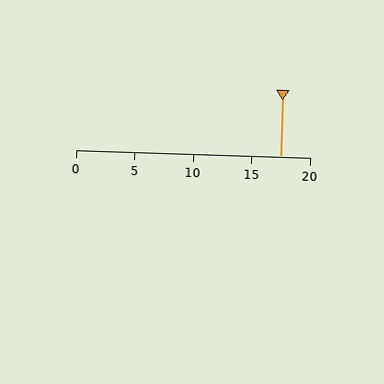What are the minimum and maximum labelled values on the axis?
The axis runs from 0 to 20.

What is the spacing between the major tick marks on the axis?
The major ticks are spaced 5 apart.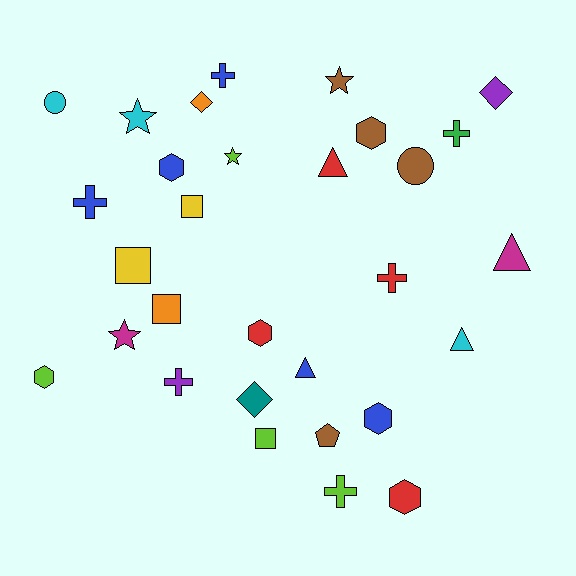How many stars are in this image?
There are 4 stars.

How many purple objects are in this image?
There are 2 purple objects.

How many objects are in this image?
There are 30 objects.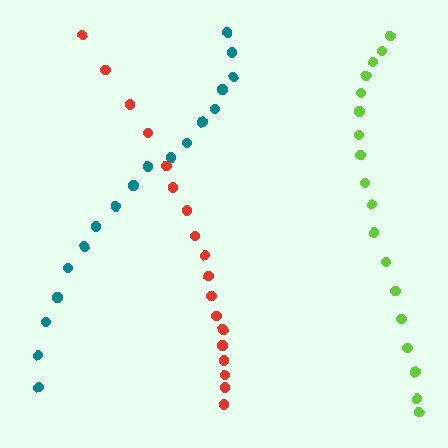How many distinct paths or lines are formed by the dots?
There are 3 distinct paths.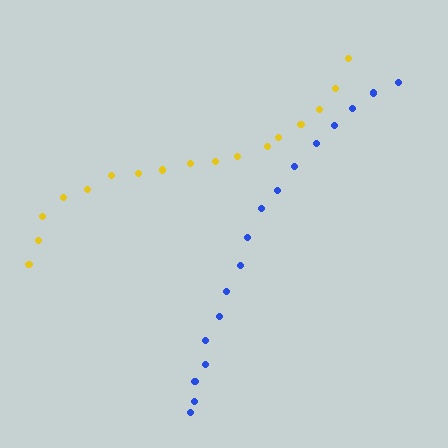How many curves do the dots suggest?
There are 2 distinct paths.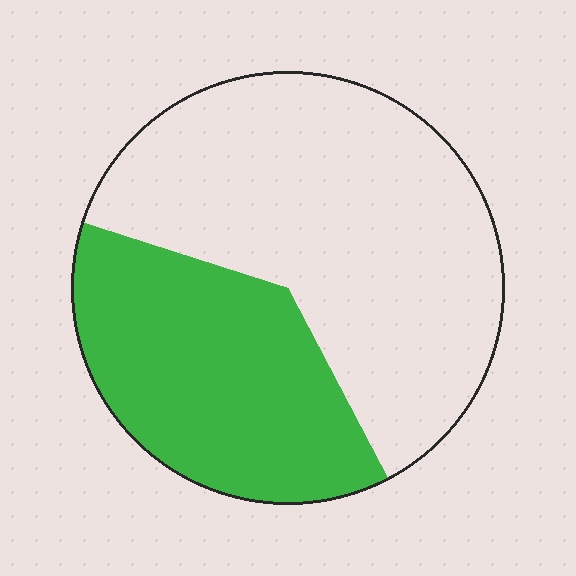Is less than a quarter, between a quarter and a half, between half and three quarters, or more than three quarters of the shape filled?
Between a quarter and a half.